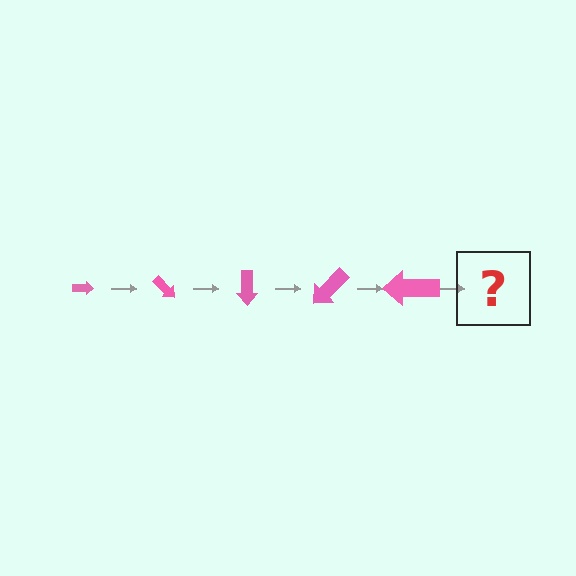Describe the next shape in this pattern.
It should be an arrow, larger than the previous one and rotated 225 degrees from the start.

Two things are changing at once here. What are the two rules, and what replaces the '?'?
The two rules are that the arrow grows larger each step and it rotates 45 degrees each step. The '?' should be an arrow, larger than the previous one and rotated 225 degrees from the start.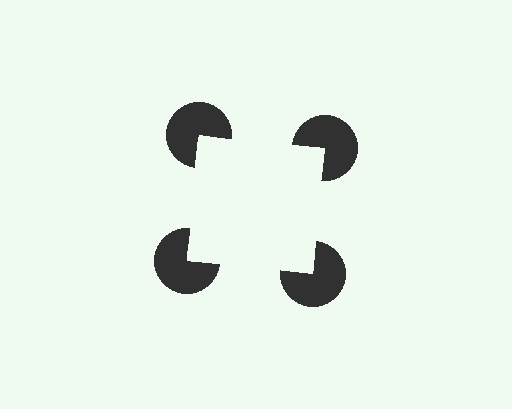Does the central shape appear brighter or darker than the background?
It typically appears slightly brighter than the background, even though no actual brightness change is drawn.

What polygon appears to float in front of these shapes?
An illusory square — its edges are inferred from the aligned wedge cuts in the pac-man discs, not physically drawn.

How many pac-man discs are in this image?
There are 4 — one at each vertex of the illusory square.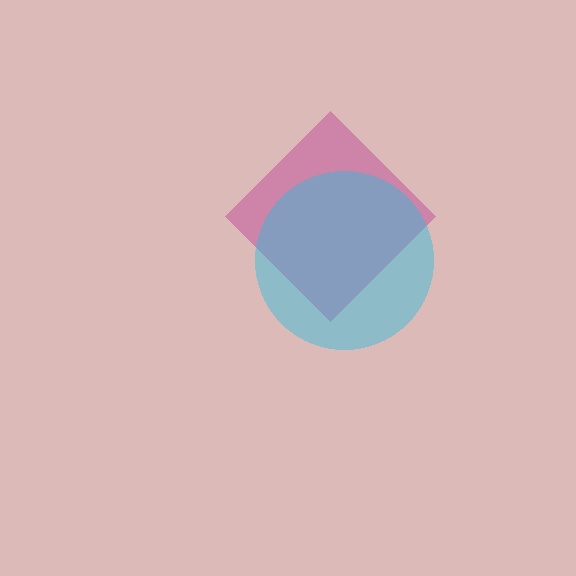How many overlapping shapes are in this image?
There are 2 overlapping shapes in the image.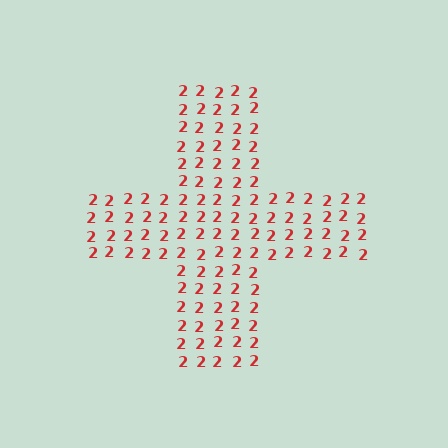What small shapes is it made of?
It is made of small digit 2's.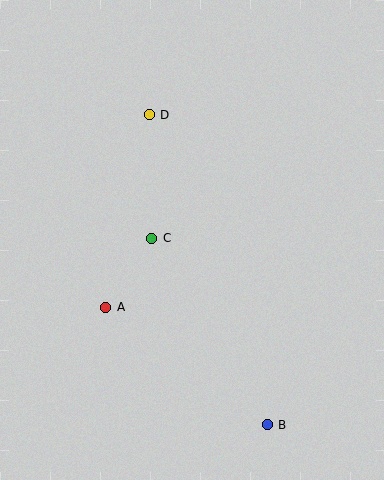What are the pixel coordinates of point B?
Point B is at (267, 425).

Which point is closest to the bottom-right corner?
Point B is closest to the bottom-right corner.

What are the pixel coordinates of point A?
Point A is at (106, 307).